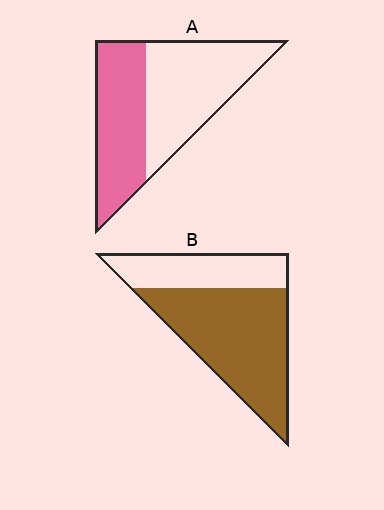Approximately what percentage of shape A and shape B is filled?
A is approximately 45% and B is approximately 65%.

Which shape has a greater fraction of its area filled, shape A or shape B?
Shape B.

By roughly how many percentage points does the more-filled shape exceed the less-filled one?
By roughly 20 percentage points (B over A).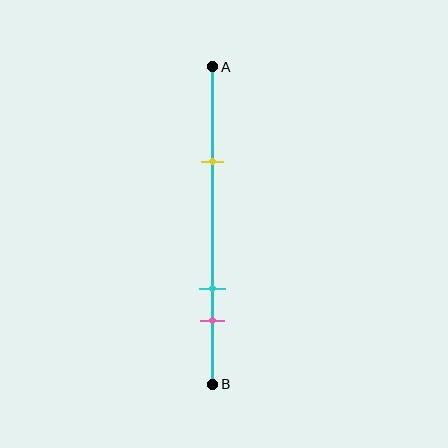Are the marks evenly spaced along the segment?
No, the marks are not evenly spaced.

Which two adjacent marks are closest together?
The cyan and pink marks are the closest adjacent pair.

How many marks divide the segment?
There are 3 marks dividing the segment.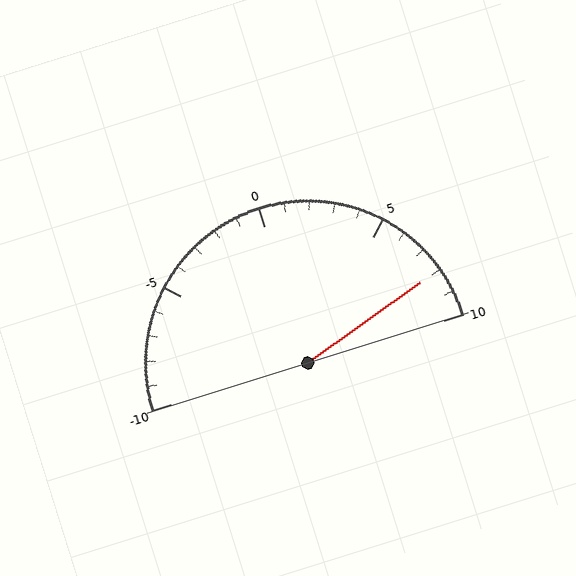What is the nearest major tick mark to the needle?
The nearest major tick mark is 10.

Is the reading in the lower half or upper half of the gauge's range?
The reading is in the upper half of the range (-10 to 10).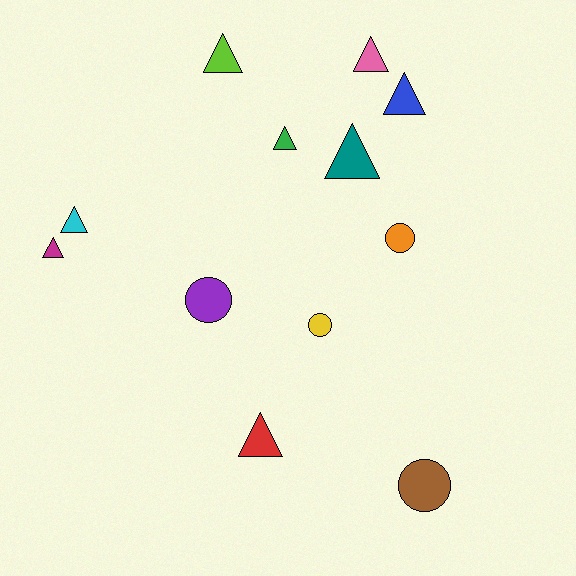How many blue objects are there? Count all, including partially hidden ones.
There is 1 blue object.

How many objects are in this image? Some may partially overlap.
There are 12 objects.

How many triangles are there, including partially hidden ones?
There are 8 triangles.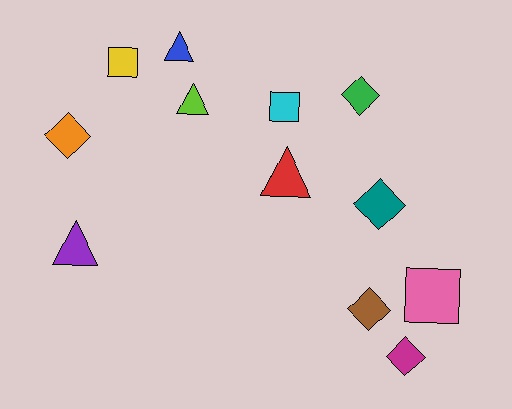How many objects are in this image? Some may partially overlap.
There are 12 objects.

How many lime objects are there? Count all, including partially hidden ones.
There is 1 lime object.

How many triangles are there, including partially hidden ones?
There are 4 triangles.